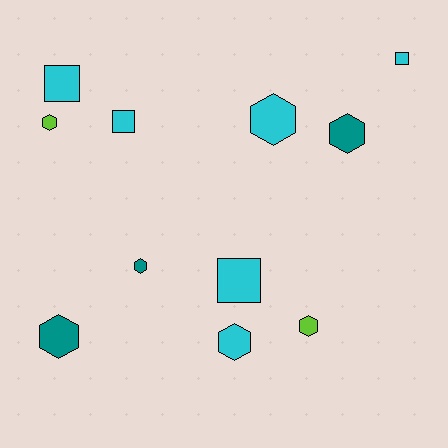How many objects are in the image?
There are 11 objects.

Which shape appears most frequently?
Hexagon, with 7 objects.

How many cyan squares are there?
There are 4 cyan squares.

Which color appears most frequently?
Cyan, with 6 objects.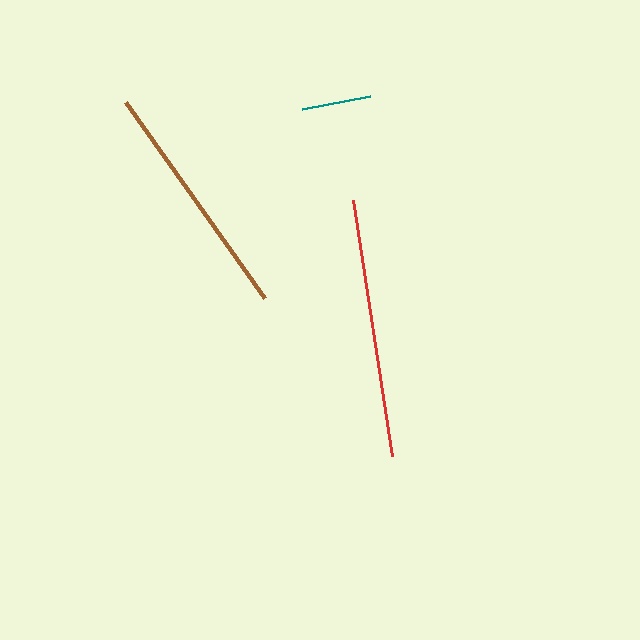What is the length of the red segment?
The red segment is approximately 259 pixels long.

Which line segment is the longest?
The red line is the longest at approximately 259 pixels.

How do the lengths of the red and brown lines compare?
The red and brown lines are approximately the same length.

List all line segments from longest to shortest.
From longest to shortest: red, brown, teal.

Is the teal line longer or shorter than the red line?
The red line is longer than the teal line.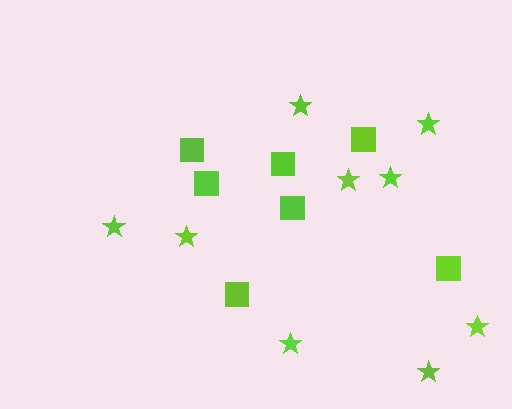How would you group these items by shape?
There are 2 groups: one group of stars (9) and one group of squares (7).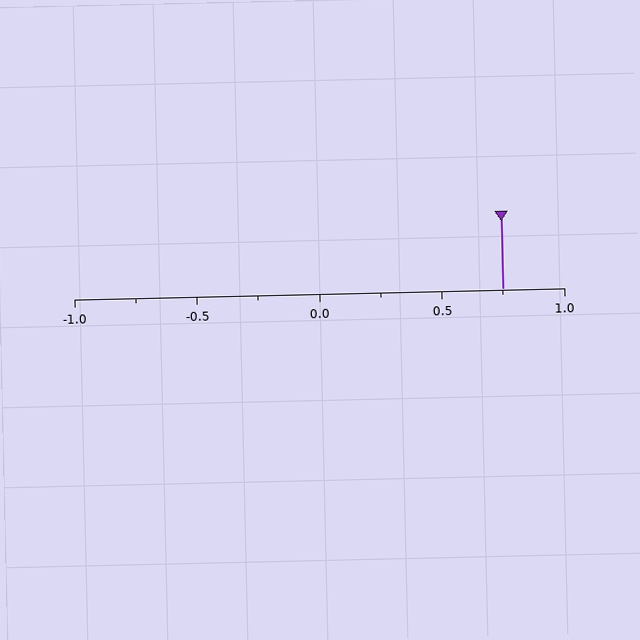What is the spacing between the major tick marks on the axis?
The major ticks are spaced 0.5 apart.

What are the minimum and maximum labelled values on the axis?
The axis runs from -1.0 to 1.0.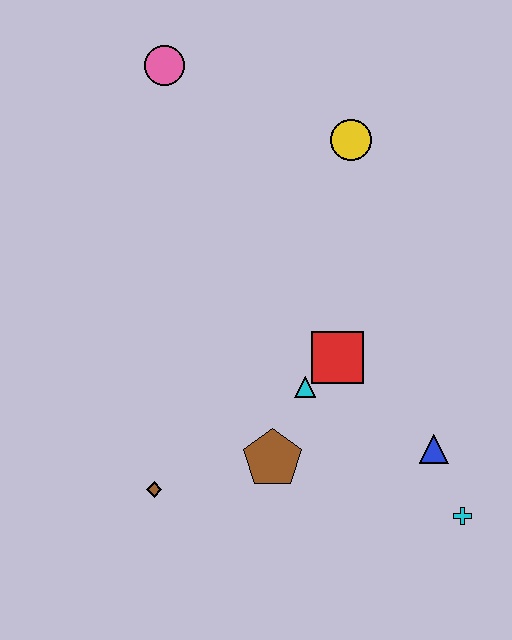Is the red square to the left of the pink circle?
No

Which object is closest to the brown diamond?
The brown pentagon is closest to the brown diamond.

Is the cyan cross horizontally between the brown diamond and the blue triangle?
No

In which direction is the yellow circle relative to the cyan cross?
The yellow circle is above the cyan cross.